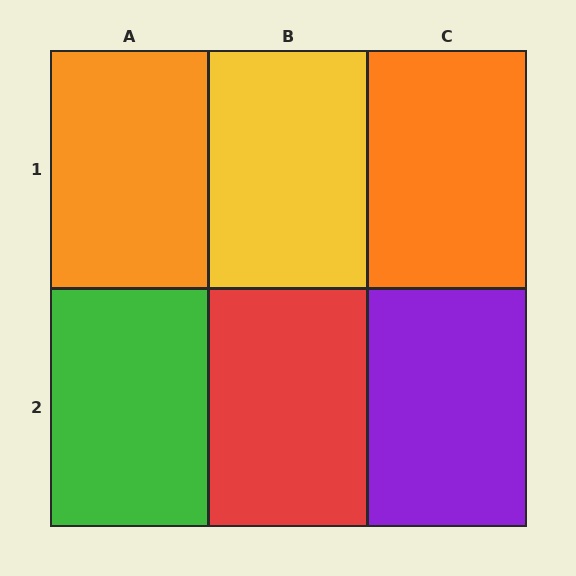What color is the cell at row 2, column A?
Green.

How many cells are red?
1 cell is red.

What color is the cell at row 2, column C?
Purple.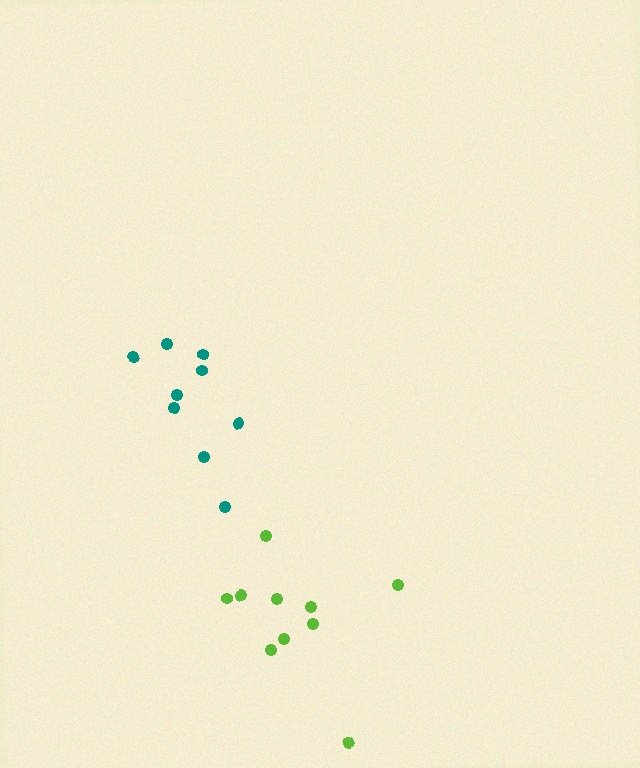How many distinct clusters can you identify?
There are 2 distinct clusters.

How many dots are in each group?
Group 1: 9 dots, Group 2: 10 dots (19 total).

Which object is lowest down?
The lime cluster is bottommost.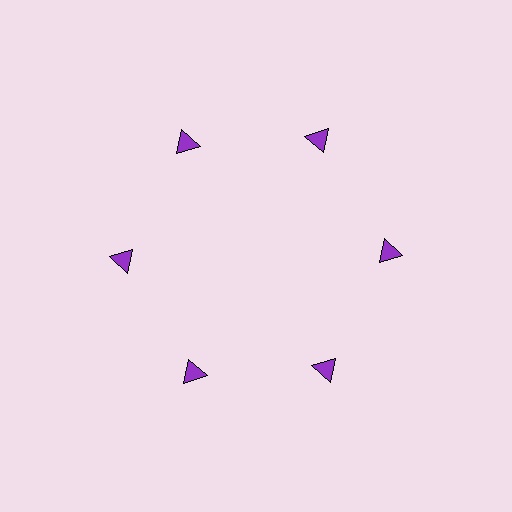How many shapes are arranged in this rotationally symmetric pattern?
There are 6 shapes, arranged in 6 groups of 1.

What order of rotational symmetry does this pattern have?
This pattern has 6-fold rotational symmetry.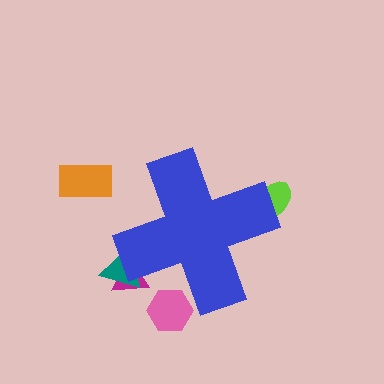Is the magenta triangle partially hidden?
Yes, the magenta triangle is partially hidden behind the blue cross.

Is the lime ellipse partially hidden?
Yes, the lime ellipse is partially hidden behind the blue cross.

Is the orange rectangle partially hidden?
No, the orange rectangle is fully visible.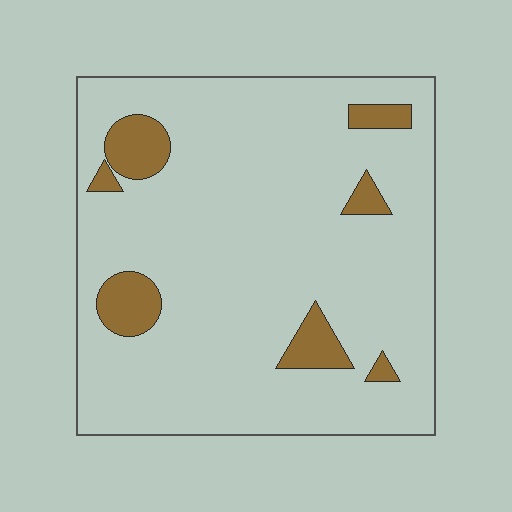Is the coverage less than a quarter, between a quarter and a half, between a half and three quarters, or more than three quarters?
Less than a quarter.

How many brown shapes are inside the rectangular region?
7.